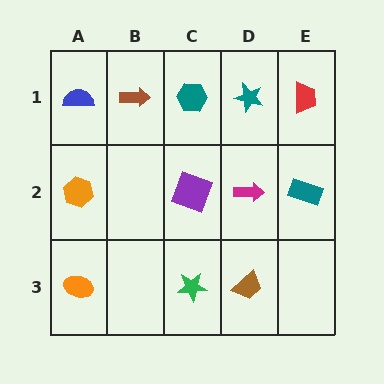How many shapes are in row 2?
4 shapes.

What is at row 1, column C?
A teal hexagon.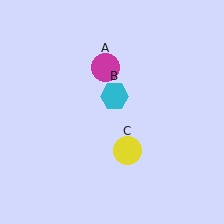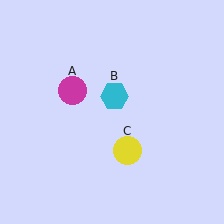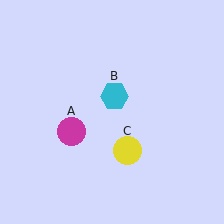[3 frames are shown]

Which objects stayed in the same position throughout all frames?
Cyan hexagon (object B) and yellow circle (object C) remained stationary.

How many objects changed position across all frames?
1 object changed position: magenta circle (object A).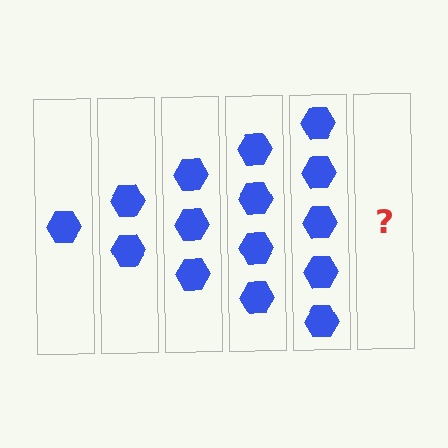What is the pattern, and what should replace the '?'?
The pattern is that each step adds one more hexagon. The '?' should be 6 hexagons.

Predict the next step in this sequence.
The next step is 6 hexagons.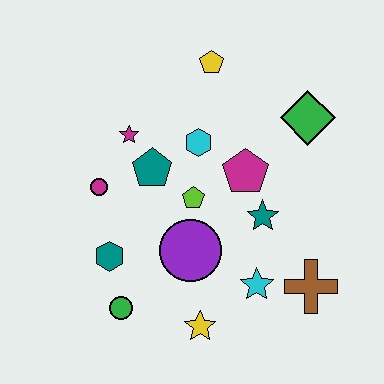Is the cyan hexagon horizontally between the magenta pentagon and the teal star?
No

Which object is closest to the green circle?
The teal hexagon is closest to the green circle.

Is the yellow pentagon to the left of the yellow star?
No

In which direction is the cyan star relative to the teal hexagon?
The cyan star is to the right of the teal hexagon.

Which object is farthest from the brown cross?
The yellow pentagon is farthest from the brown cross.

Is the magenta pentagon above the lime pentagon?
Yes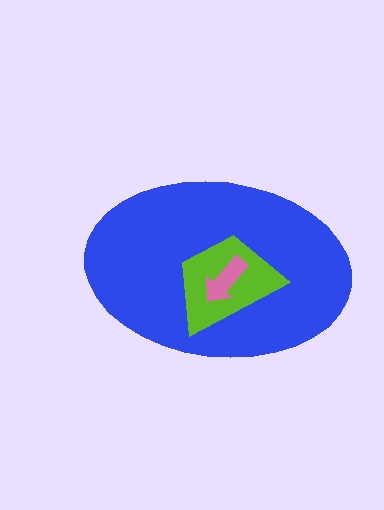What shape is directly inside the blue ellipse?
The lime trapezoid.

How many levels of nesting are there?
3.